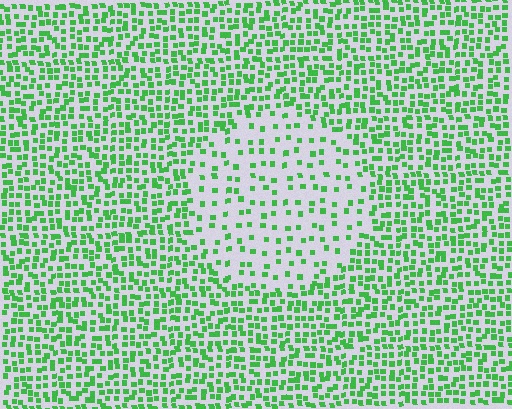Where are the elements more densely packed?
The elements are more densely packed outside the circle boundary.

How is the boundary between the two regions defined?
The boundary is defined by a change in element density (approximately 2.4x ratio). All elements are the same color, size, and shape.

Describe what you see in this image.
The image contains small green elements arranged at two different densities. A circle-shaped region is visible where the elements are less densely packed than the surrounding area.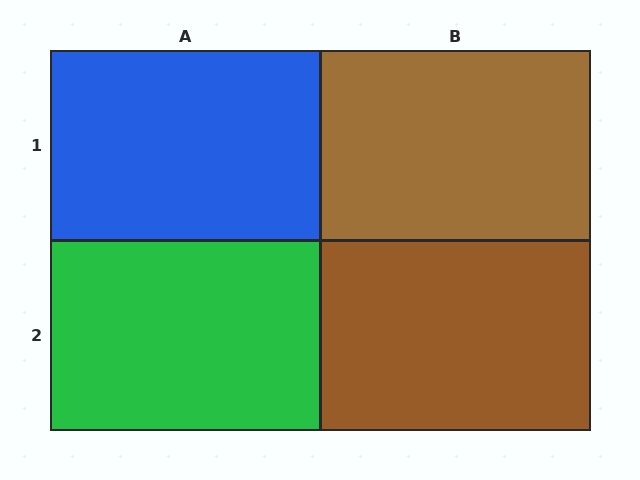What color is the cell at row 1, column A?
Blue.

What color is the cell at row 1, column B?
Brown.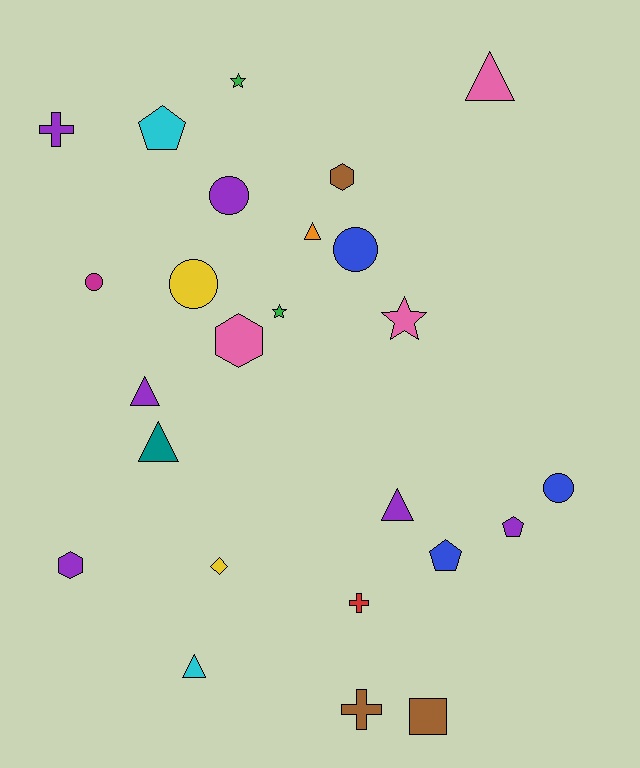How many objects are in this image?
There are 25 objects.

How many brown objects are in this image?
There are 3 brown objects.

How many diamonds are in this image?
There is 1 diamond.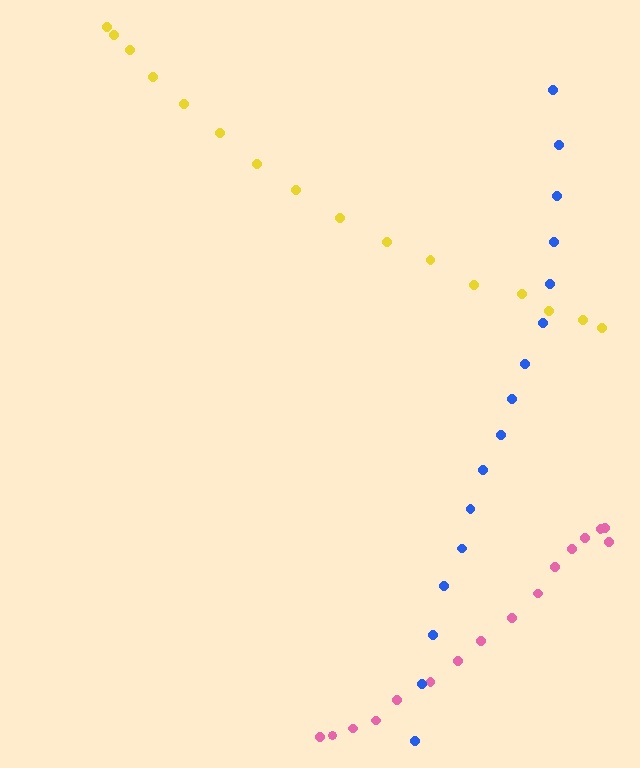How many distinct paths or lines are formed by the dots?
There are 3 distinct paths.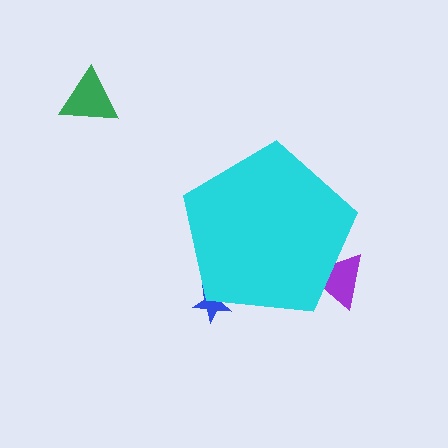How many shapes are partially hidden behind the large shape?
2 shapes are partially hidden.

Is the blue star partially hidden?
Yes, the blue star is partially hidden behind the cyan pentagon.